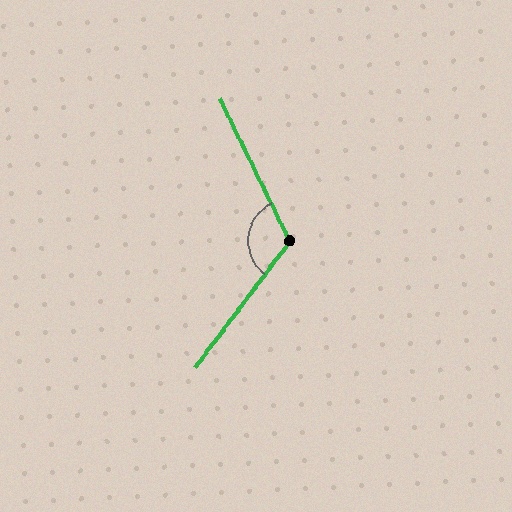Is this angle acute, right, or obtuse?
It is obtuse.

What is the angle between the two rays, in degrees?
Approximately 117 degrees.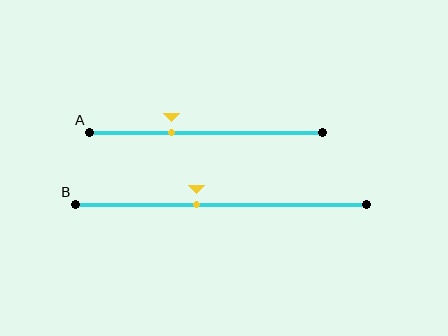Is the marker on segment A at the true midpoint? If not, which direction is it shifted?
No, the marker on segment A is shifted to the left by about 15% of the segment length.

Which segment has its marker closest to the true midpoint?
Segment B has its marker closest to the true midpoint.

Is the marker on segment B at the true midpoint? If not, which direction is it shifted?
No, the marker on segment B is shifted to the left by about 8% of the segment length.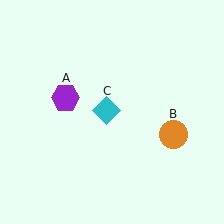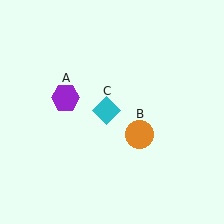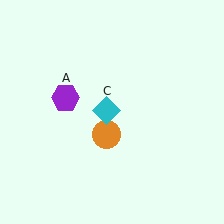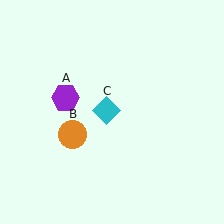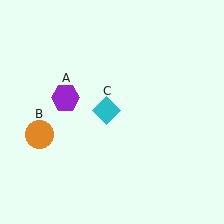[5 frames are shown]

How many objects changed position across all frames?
1 object changed position: orange circle (object B).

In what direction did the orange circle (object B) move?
The orange circle (object B) moved left.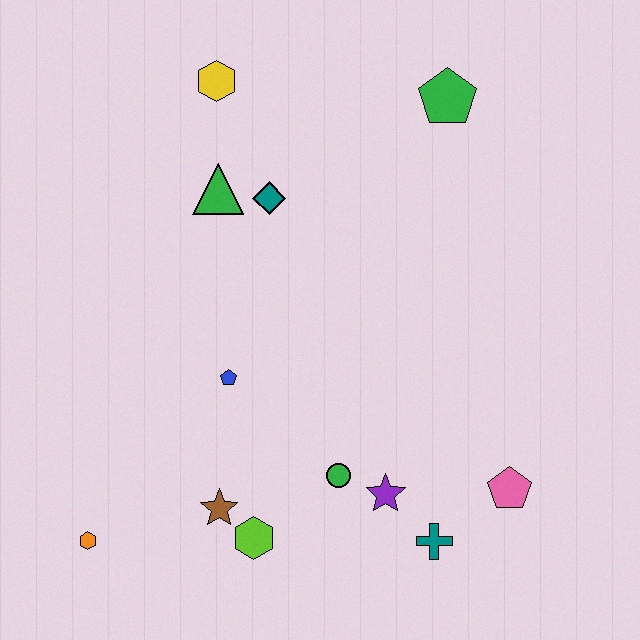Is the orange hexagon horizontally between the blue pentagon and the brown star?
No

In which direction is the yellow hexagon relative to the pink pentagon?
The yellow hexagon is above the pink pentagon.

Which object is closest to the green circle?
The purple star is closest to the green circle.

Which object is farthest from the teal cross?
The yellow hexagon is farthest from the teal cross.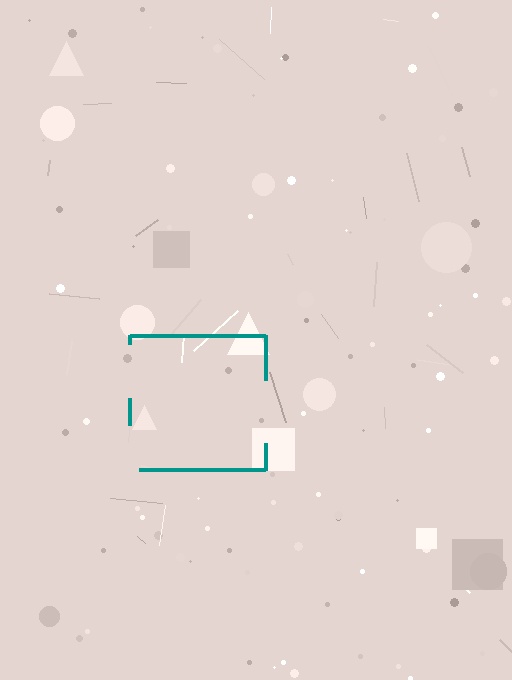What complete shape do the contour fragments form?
The contour fragments form a square.